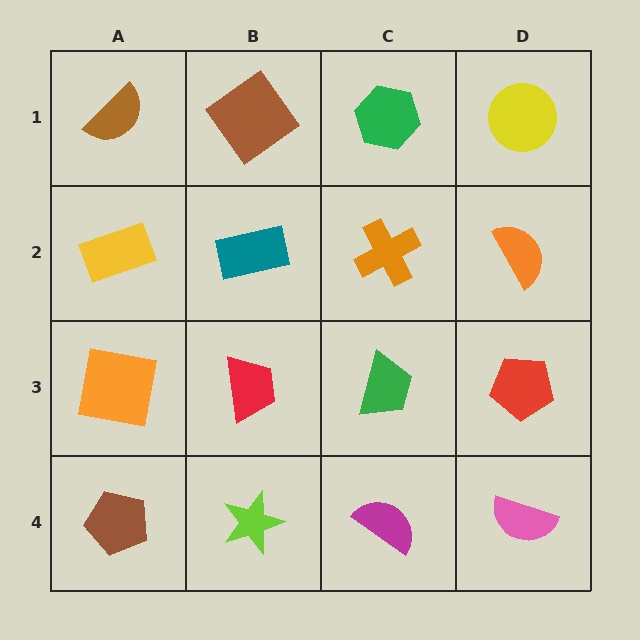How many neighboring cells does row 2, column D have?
3.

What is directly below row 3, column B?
A lime star.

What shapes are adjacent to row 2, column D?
A yellow circle (row 1, column D), a red pentagon (row 3, column D), an orange cross (row 2, column C).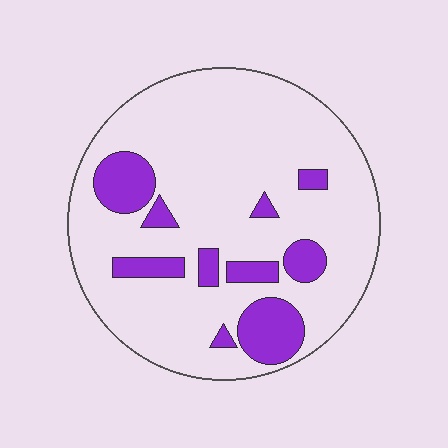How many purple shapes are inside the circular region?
10.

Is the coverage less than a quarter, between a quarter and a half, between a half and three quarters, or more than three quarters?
Less than a quarter.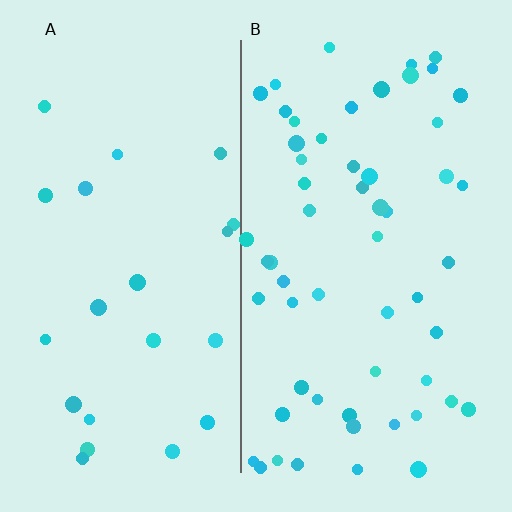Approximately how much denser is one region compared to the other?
Approximately 2.6× — region B over region A.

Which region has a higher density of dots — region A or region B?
B (the right).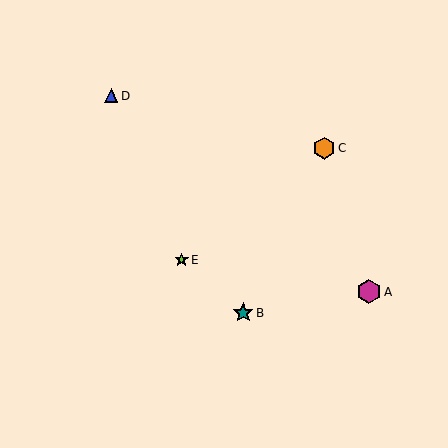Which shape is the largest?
The magenta hexagon (labeled A) is the largest.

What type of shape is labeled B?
Shape B is a teal star.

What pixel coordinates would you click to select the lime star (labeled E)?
Click at (182, 260) to select the lime star E.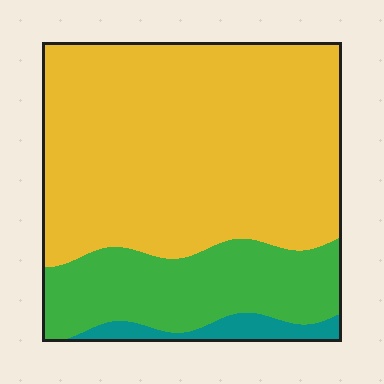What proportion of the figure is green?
Green takes up about one quarter (1/4) of the figure.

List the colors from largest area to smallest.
From largest to smallest: yellow, green, teal.